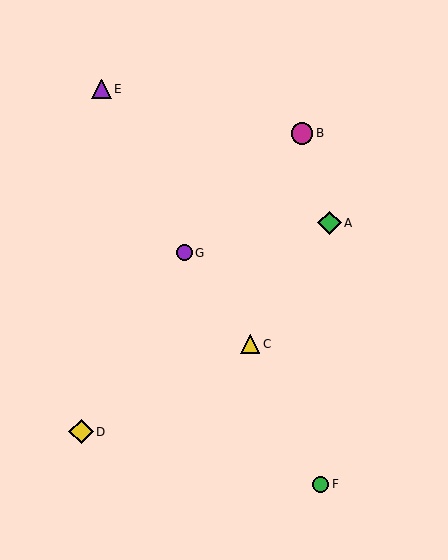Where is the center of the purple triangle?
The center of the purple triangle is at (101, 89).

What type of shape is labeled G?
Shape G is a purple circle.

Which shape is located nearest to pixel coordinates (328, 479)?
The green circle (labeled F) at (321, 484) is nearest to that location.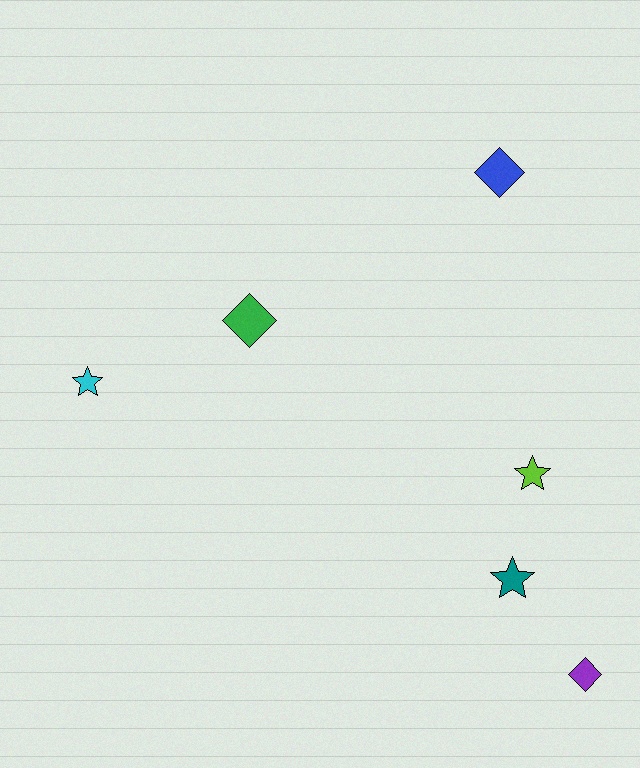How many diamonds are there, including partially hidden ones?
There are 3 diamonds.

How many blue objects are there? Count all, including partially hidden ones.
There is 1 blue object.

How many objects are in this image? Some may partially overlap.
There are 6 objects.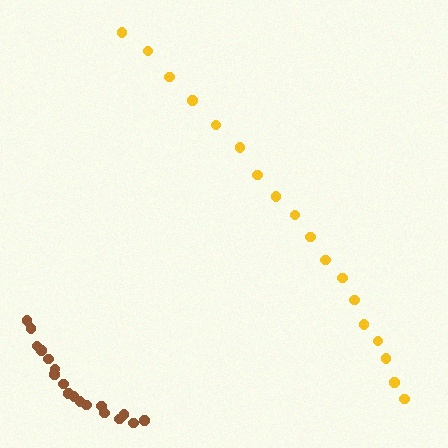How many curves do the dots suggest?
There are 2 distinct paths.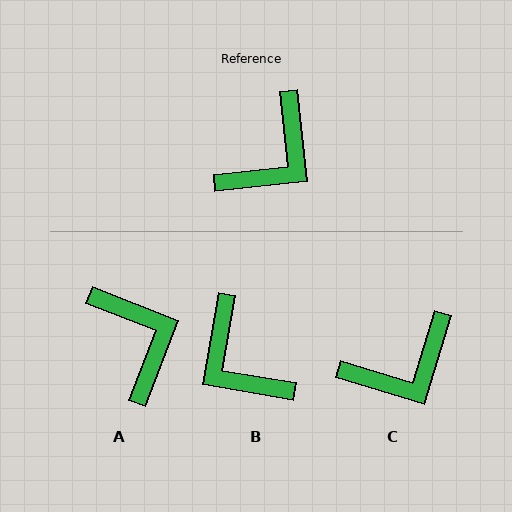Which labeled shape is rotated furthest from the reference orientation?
B, about 106 degrees away.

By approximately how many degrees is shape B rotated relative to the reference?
Approximately 106 degrees clockwise.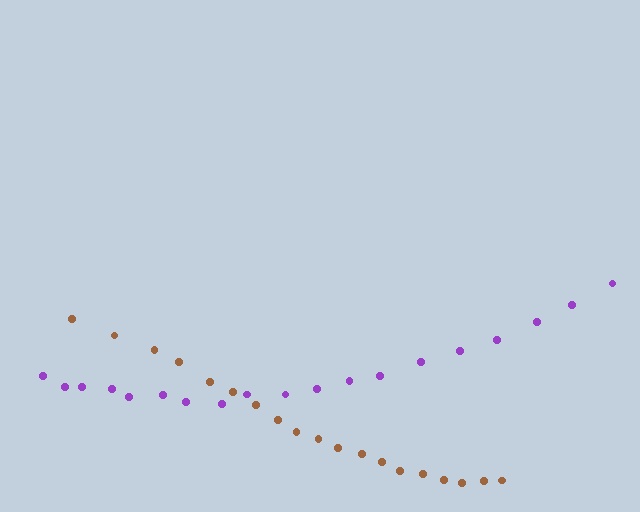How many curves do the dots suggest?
There are 2 distinct paths.